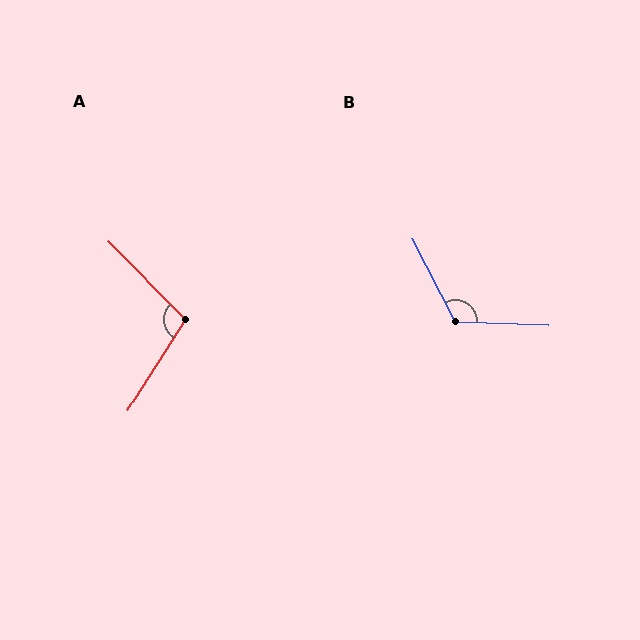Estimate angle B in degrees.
Approximately 119 degrees.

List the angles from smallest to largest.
A (103°), B (119°).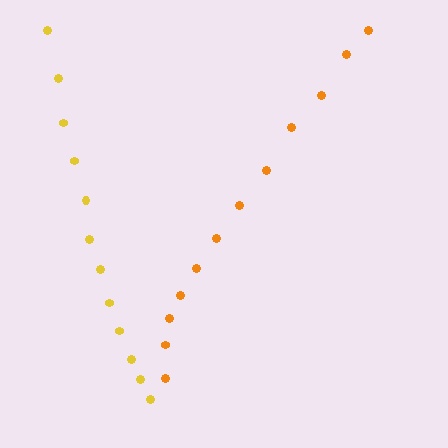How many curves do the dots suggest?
There are 2 distinct paths.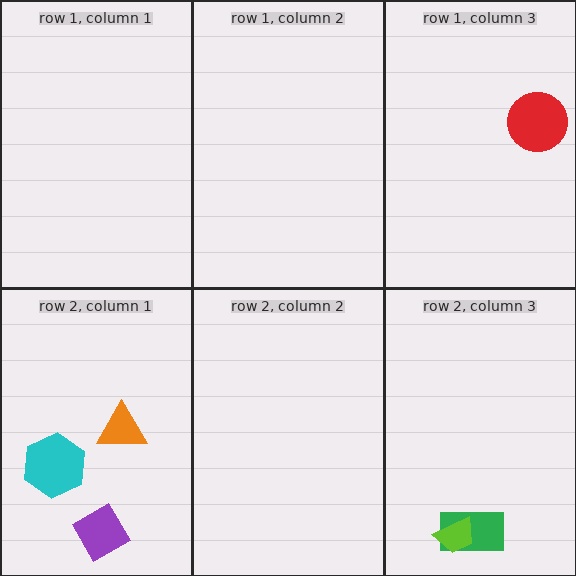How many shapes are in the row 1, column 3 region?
1.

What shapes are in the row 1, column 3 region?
The red circle.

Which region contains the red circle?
The row 1, column 3 region.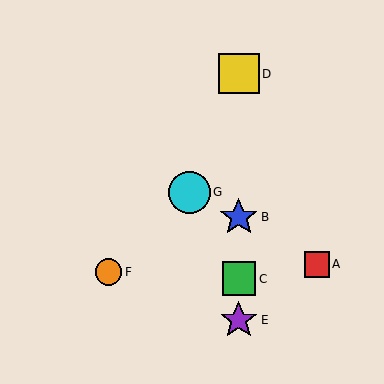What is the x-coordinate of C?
Object C is at x≈239.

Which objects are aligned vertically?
Objects B, C, D, E are aligned vertically.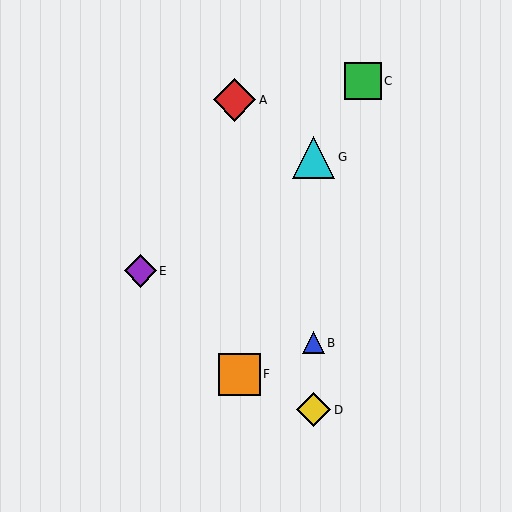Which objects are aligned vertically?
Objects B, D, G are aligned vertically.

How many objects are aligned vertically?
3 objects (B, D, G) are aligned vertically.